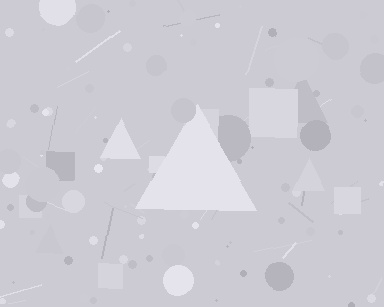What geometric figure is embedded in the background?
A triangle is embedded in the background.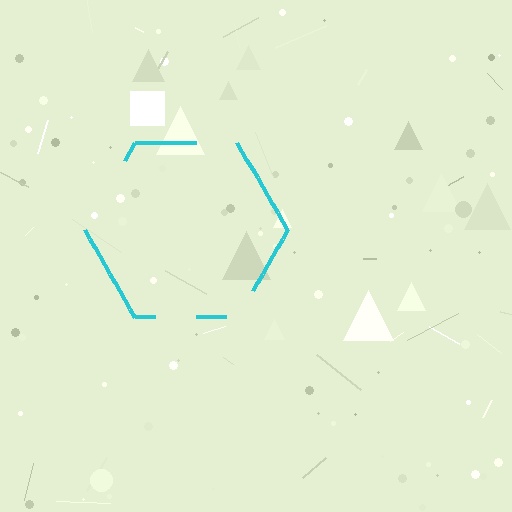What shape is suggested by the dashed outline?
The dashed outline suggests a hexagon.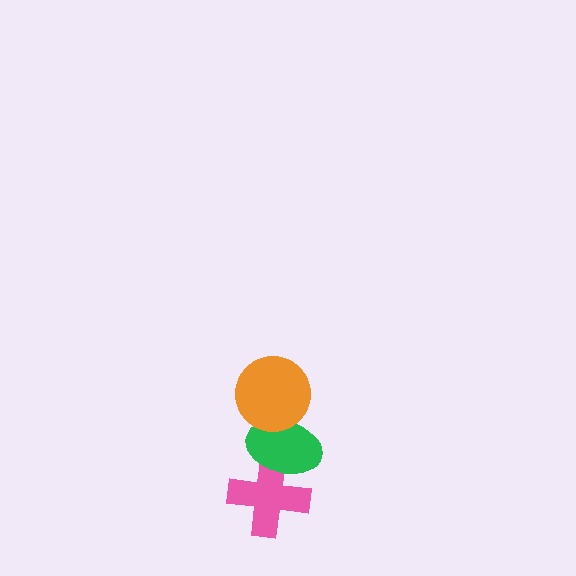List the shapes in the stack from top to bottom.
From top to bottom: the orange circle, the green ellipse, the pink cross.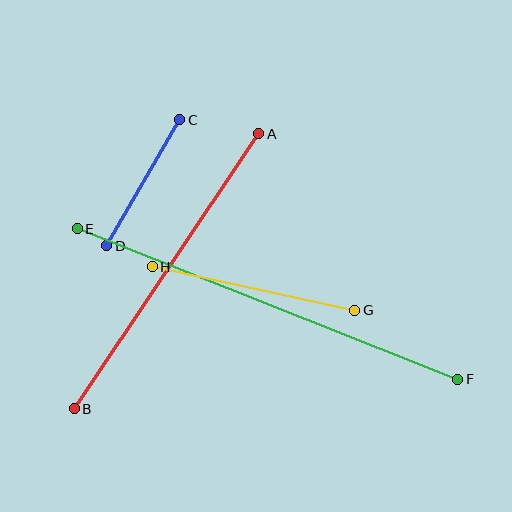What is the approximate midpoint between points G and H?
The midpoint is at approximately (254, 288) pixels.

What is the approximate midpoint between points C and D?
The midpoint is at approximately (143, 183) pixels.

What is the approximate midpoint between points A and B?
The midpoint is at approximately (166, 271) pixels.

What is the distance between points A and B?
The distance is approximately 331 pixels.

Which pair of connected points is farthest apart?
Points E and F are farthest apart.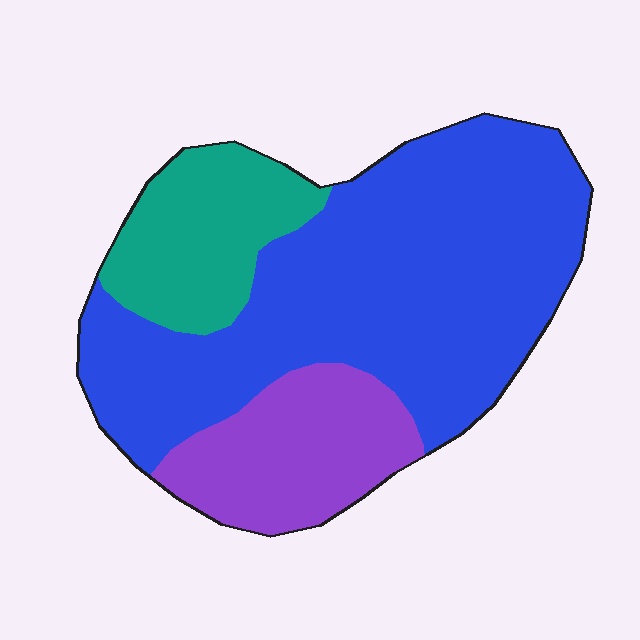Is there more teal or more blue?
Blue.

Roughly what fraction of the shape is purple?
Purple covers 20% of the shape.